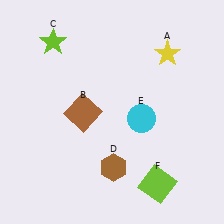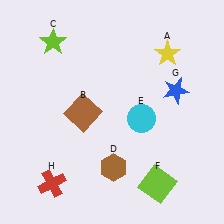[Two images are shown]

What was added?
A blue star (G), a red cross (H) were added in Image 2.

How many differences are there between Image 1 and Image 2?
There are 2 differences between the two images.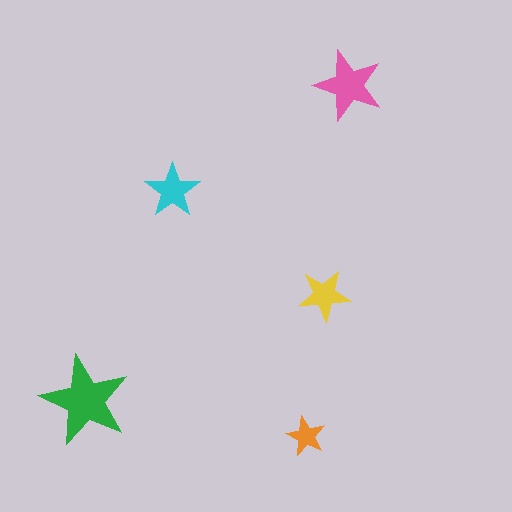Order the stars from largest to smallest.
the green one, the pink one, the cyan one, the yellow one, the orange one.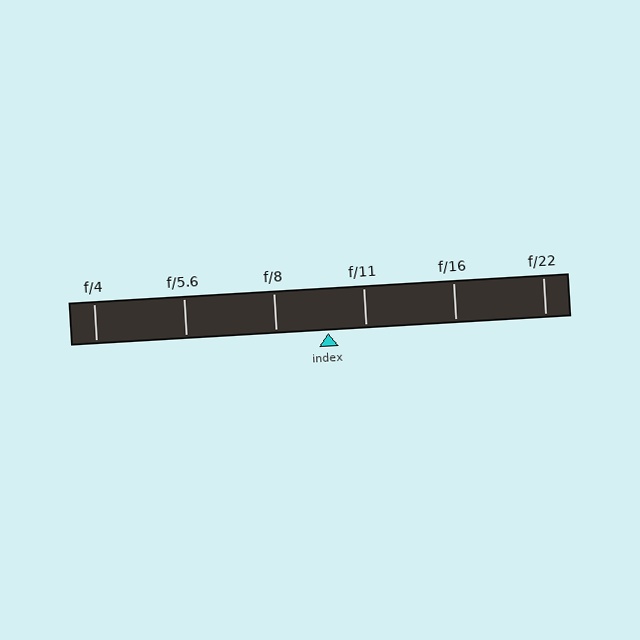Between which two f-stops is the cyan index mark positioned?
The index mark is between f/8 and f/11.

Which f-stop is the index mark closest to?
The index mark is closest to f/11.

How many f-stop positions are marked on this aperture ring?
There are 6 f-stop positions marked.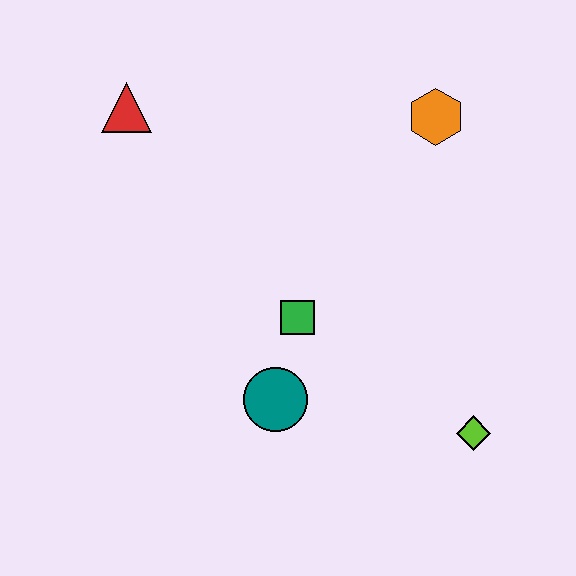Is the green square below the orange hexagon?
Yes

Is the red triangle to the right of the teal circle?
No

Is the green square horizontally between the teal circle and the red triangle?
No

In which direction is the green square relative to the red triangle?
The green square is below the red triangle.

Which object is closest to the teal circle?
The green square is closest to the teal circle.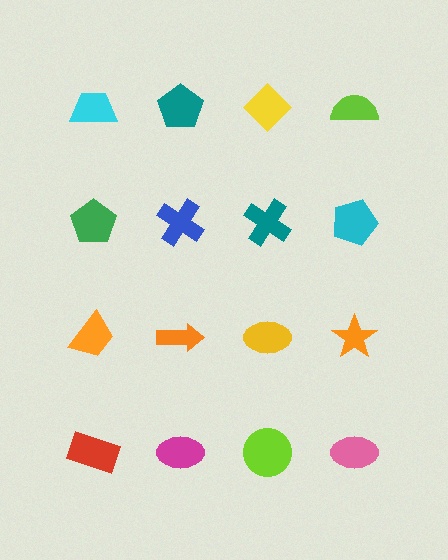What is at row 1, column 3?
A yellow diamond.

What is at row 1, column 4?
A lime semicircle.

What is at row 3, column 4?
An orange star.